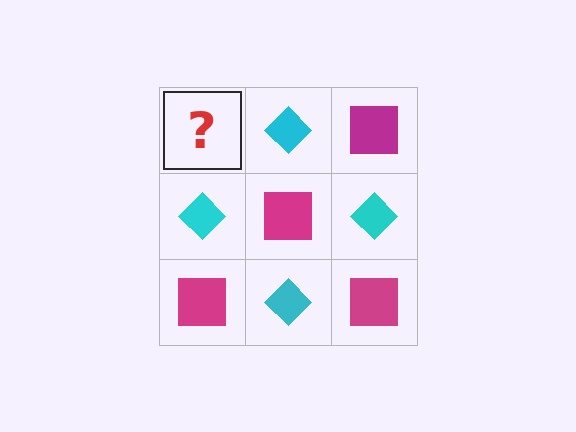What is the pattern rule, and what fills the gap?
The rule is that it alternates magenta square and cyan diamond in a checkerboard pattern. The gap should be filled with a magenta square.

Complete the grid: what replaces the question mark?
The question mark should be replaced with a magenta square.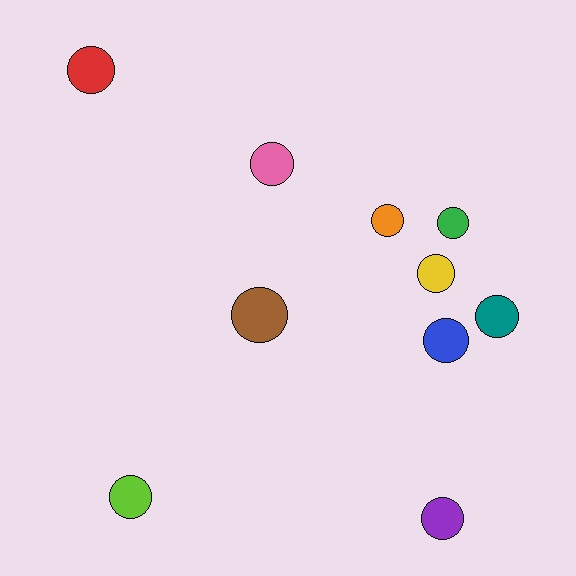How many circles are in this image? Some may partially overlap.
There are 10 circles.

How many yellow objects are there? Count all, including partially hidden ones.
There is 1 yellow object.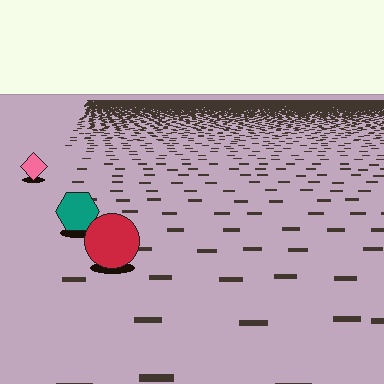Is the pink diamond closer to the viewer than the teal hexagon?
No. The teal hexagon is closer — you can tell from the texture gradient: the ground texture is coarser near it.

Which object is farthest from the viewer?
The pink diamond is farthest from the viewer. It appears smaller and the ground texture around it is denser.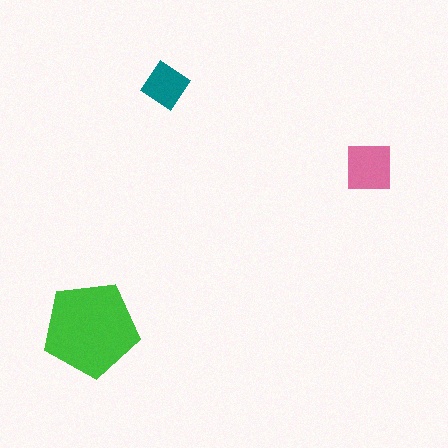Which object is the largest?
The green pentagon.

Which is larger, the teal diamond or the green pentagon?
The green pentagon.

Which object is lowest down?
The green pentagon is bottommost.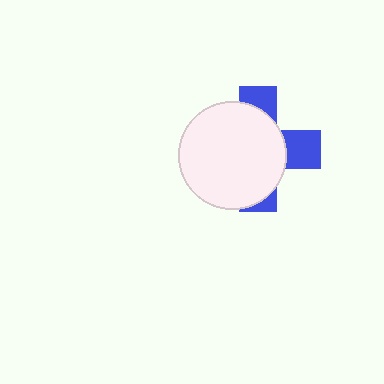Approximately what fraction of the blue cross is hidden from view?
Roughly 67% of the blue cross is hidden behind the white circle.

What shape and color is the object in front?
The object in front is a white circle.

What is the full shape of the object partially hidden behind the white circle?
The partially hidden object is a blue cross.